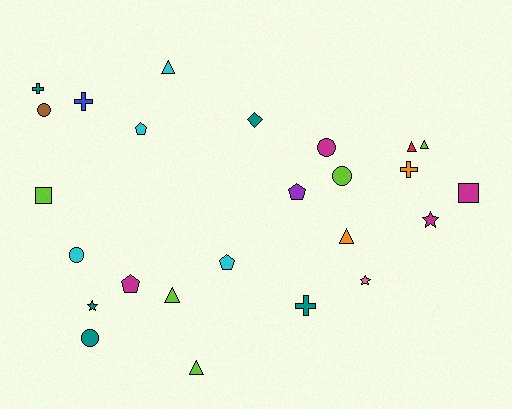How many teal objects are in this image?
There are 5 teal objects.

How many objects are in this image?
There are 25 objects.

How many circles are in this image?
There are 5 circles.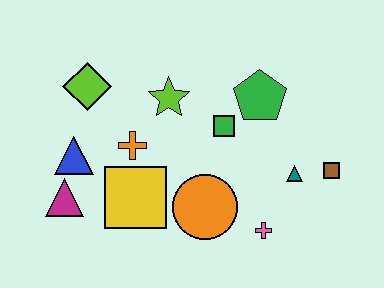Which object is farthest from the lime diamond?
The brown square is farthest from the lime diamond.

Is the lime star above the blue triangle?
Yes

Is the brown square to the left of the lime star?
No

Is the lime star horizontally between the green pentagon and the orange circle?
No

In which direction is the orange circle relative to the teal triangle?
The orange circle is to the left of the teal triangle.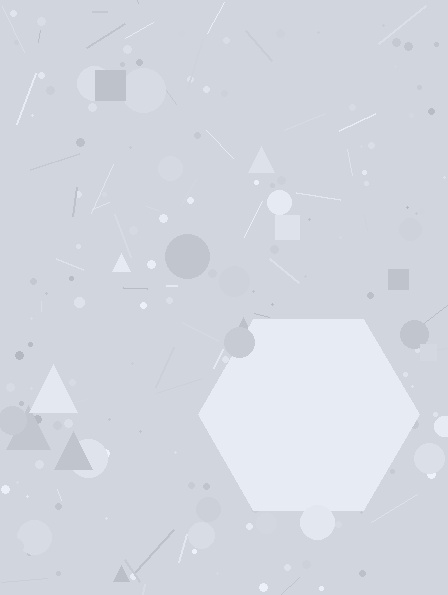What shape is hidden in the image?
A hexagon is hidden in the image.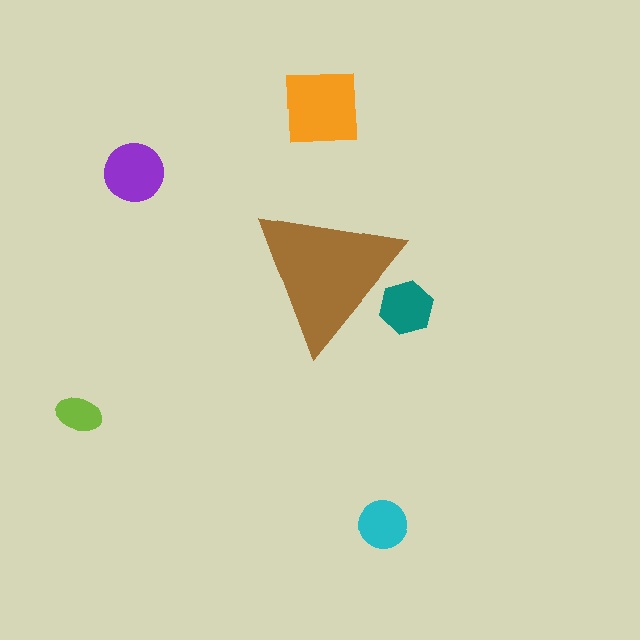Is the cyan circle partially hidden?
No, the cyan circle is fully visible.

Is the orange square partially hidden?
No, the orange square is fully visible.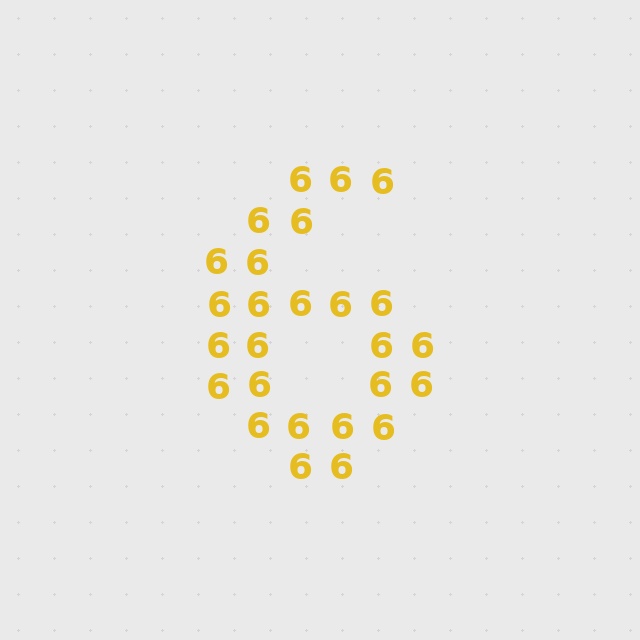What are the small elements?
The small elements are digit 6's.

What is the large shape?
The large shape is the digit 6.